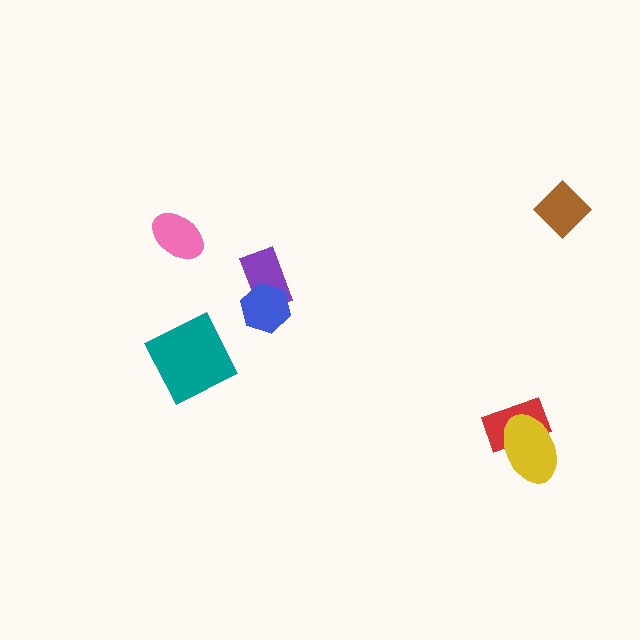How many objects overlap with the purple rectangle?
1 object overlaps with the purple rectangle.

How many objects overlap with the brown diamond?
0 objects overlap with the brown diamond.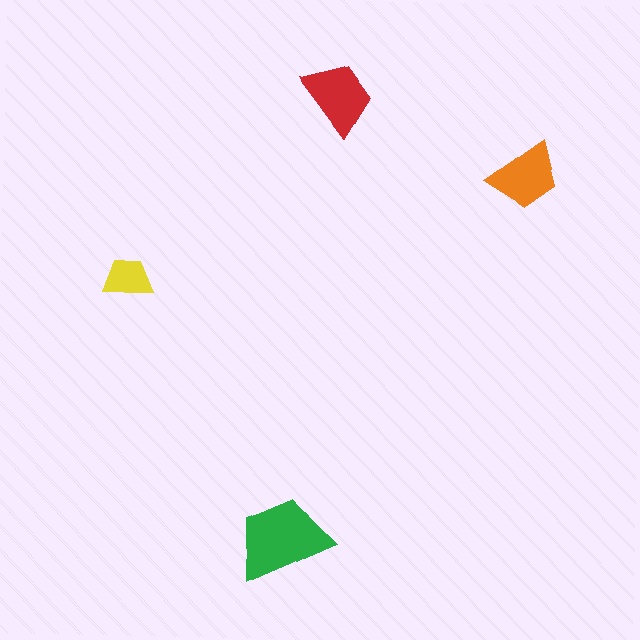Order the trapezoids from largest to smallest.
the green one, the red one, the orange one, the yellow one.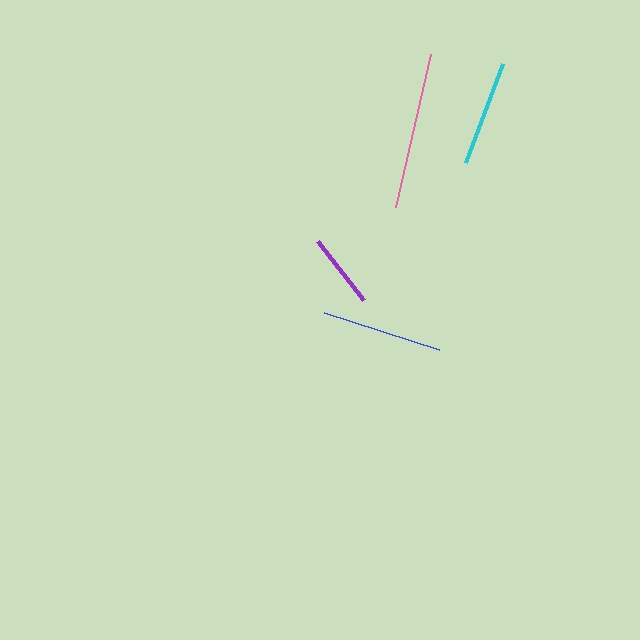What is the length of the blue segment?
The blue segment is approximately 121 pixels long.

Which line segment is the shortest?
The purple line is the shortest at approximately 74 pixels.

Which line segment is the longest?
The pink line is the longest at approximately 157 pixels.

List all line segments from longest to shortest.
From longest to shortest: pink, blue, cyan, purple.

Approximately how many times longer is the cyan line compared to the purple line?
The cyan line is approximately 1.4 times the length of the purple line.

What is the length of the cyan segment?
The cyan segment is approximately 106 pixels long.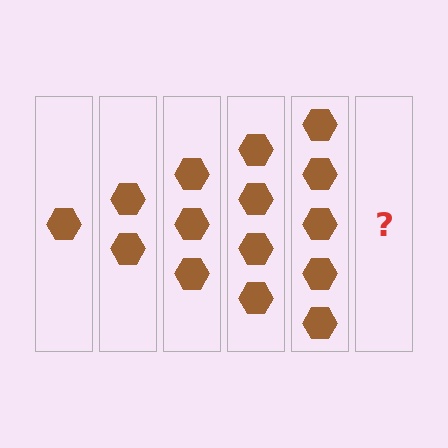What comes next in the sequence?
The next element should be 6 hexagons.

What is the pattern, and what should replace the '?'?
The pattern is that each step adds one more hexagon. The '?' should be 6 hexagons.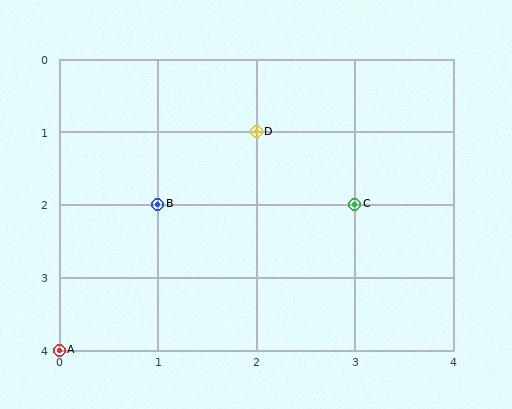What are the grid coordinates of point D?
Point D is at grid coordinates (2, 1).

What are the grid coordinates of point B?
Point B is at grid coordinates (1, 2).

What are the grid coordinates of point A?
Point A is at grid coordinates (0, 4).